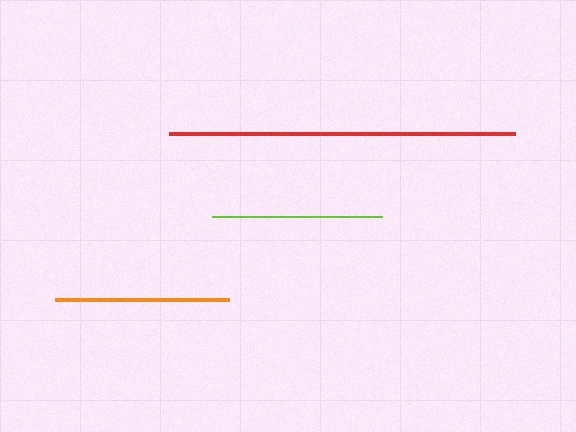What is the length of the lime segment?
The lime segment is approximately 170 pixels long.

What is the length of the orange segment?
The orange segment is approximately 174 pixels long.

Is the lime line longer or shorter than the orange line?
The orange line is longer than the lime line.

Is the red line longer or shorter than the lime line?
The red line is longer than the lime line.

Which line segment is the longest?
The red line is the longest at approximately 345 pixels.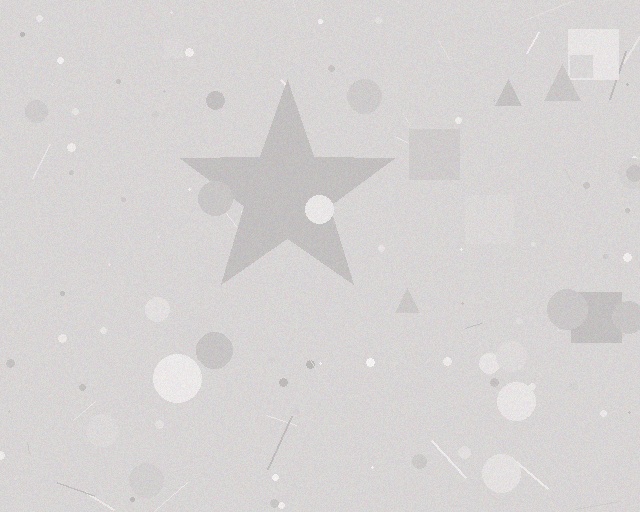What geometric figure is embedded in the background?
A star is embedded in the background.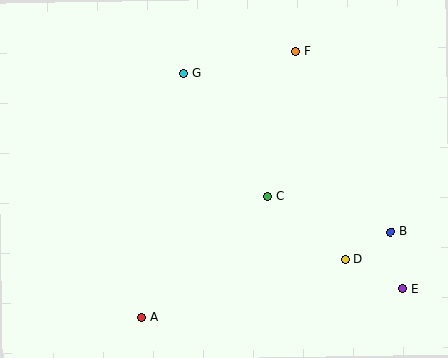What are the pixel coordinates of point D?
Point D is at (345, 259).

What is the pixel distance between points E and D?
The distance between E and D is 64 pixels.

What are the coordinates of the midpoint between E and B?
The midpoint between E and B is at (396, 260).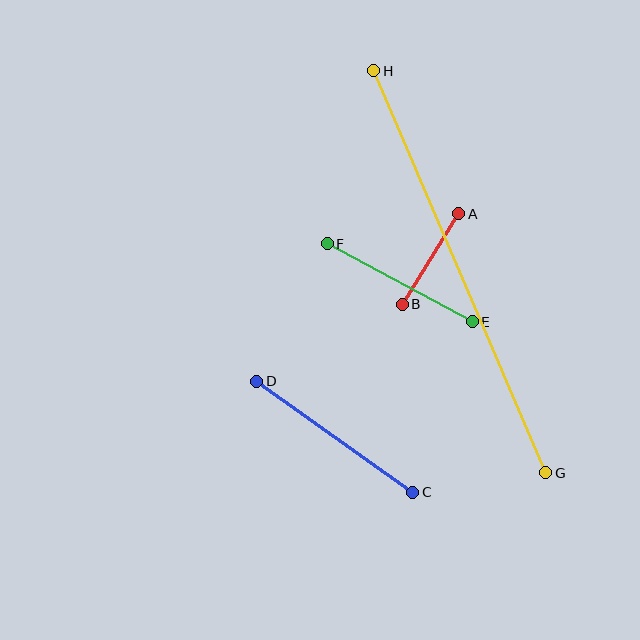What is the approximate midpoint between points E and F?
The midpoint is at approximately (400, 283) pixels.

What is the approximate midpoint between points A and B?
The midpoint is at approximately (430, 259) pixels.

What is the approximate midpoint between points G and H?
The midpoint is at approximately (460, 272) pixels.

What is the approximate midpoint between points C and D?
The midpoint is at approximately (335, 437) pixels.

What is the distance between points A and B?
The distance is approximately 107 pixels.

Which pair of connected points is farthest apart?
Points G and H are farthest apart.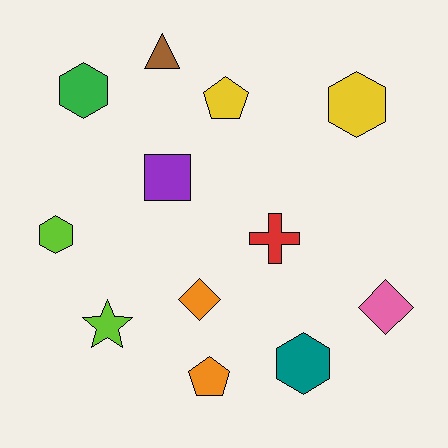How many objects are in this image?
There are 12 objects.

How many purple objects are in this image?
There is 1 purple object.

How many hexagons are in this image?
There are 4 hexagons.